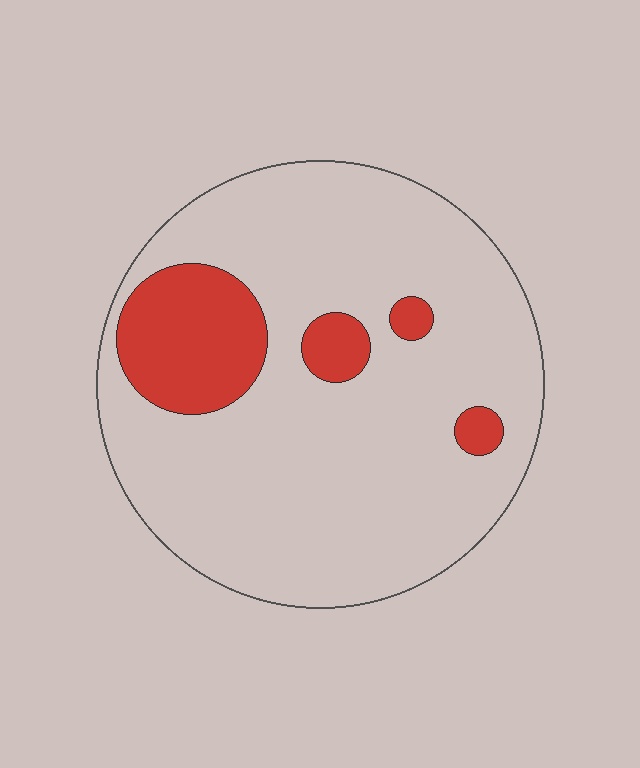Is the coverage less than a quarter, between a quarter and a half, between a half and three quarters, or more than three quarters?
Less than a quarter.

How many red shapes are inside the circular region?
4.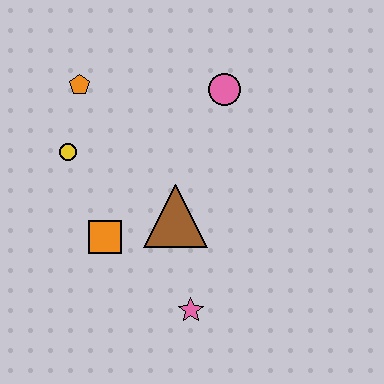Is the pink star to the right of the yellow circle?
Yes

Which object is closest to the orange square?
The brown triangle is closest to the orange square.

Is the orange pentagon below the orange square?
No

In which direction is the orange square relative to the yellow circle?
The orange square is below the yellow circle.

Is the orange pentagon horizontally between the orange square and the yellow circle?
Yes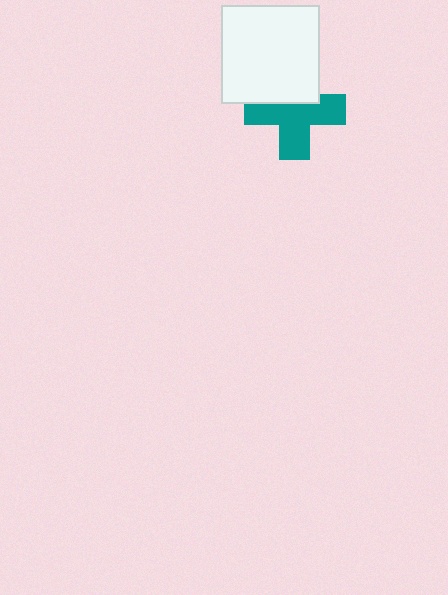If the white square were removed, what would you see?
You would see the complete teal cross.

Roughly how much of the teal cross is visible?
Most of it is visible (roughly 66%).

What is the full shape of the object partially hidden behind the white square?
The partially hidden object is a teal cross.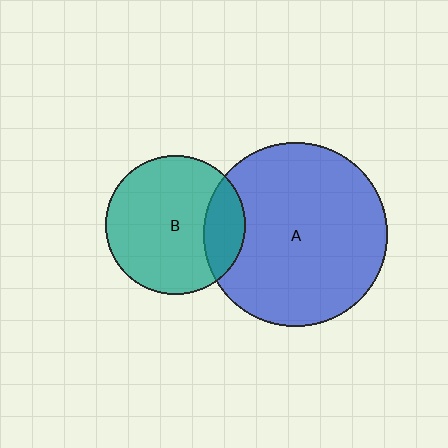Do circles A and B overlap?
Yes.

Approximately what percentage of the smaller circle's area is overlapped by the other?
Approximately 20%.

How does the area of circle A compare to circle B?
Approximately 1.7 times.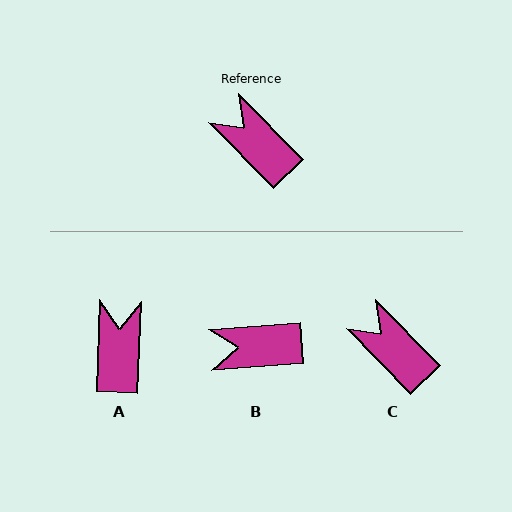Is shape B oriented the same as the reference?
No, it is off by about 50 degrees.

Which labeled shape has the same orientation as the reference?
C.